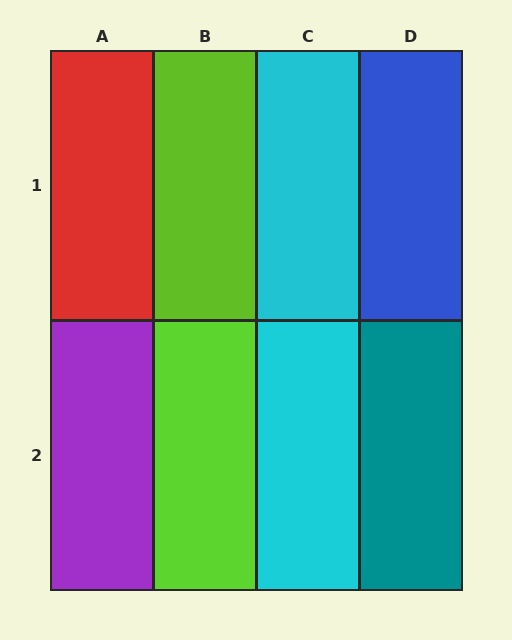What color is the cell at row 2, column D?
Teal.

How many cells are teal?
1 cell is teal.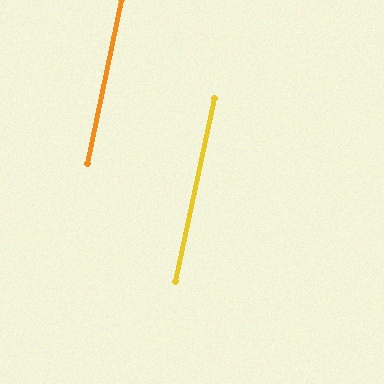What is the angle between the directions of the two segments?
Approximately 0 degrees.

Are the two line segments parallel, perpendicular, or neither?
Parallel — their directions differ by only 0.4°.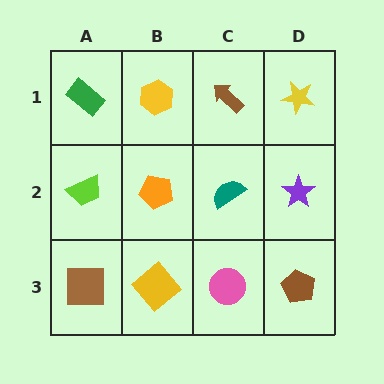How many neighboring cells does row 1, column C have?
3.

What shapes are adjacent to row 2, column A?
A green rectangle (row 1, column A), a brown square (row 3, column A), an orange pentagon (row 2, column B).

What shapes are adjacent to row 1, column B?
An orange pentagon (row 2, column B), a green rectangle (row 1, column A), a brown arrow (row 1, column C).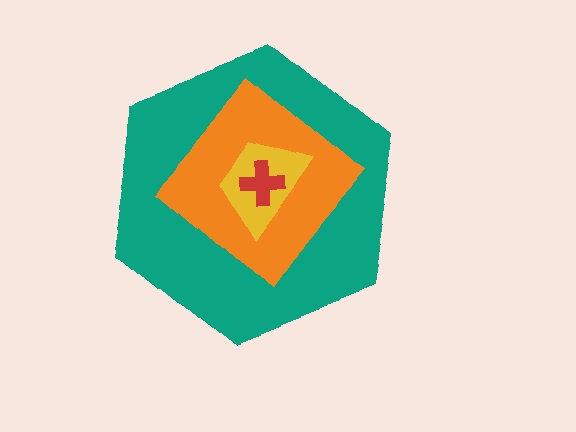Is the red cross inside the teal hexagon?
Yes.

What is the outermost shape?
The teal hexagon.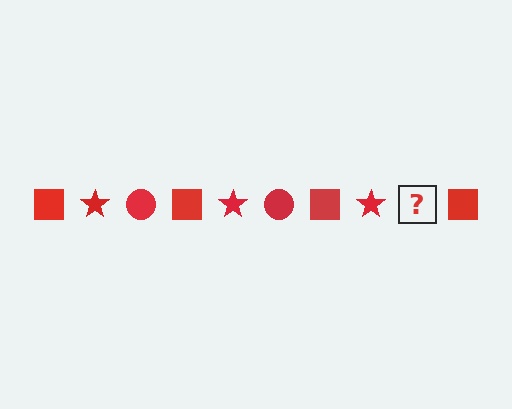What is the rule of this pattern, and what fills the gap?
The rule is that the pattern cycles through square, star, circle shapes in red. The gap should be filled with a red circle.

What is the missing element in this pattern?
The missing element is a red circle.